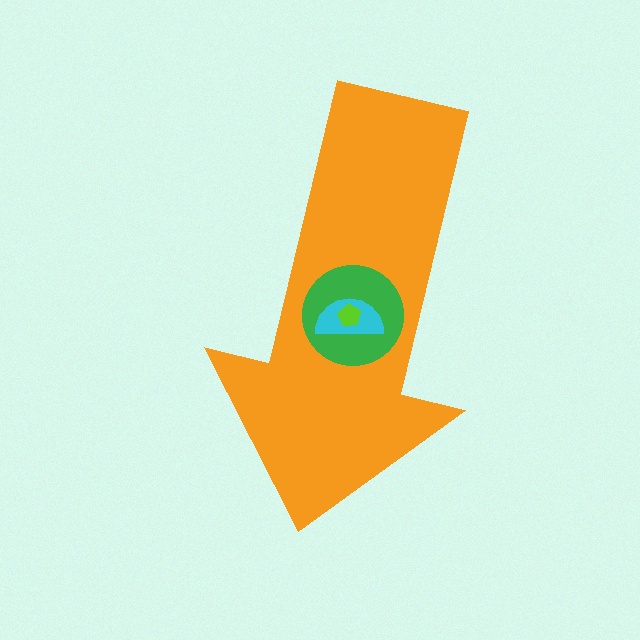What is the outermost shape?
The orange arrow.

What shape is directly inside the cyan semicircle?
The lime pentagon.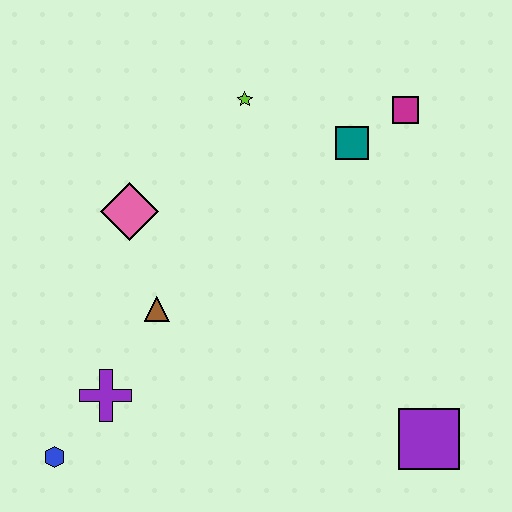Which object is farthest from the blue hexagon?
The magenta square is farthest from the blue hexagon.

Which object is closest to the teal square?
The magenta square is closest to the teal square.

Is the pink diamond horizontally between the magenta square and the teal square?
No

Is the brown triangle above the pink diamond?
No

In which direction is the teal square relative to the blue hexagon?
The teal square is above the blue hexagon.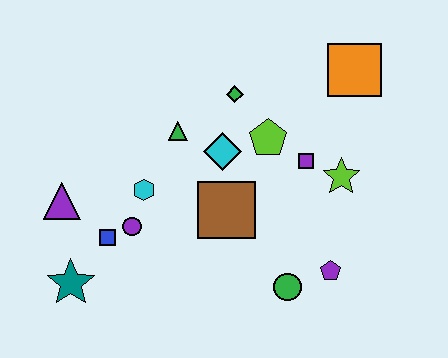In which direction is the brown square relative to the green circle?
The brown square is above the green circle.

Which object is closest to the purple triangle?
The blue square is closest to the purple triangle.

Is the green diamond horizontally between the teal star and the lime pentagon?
Yes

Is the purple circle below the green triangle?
Yes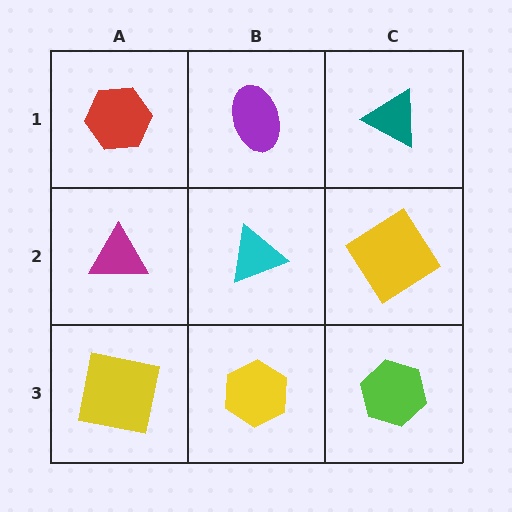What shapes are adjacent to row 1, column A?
A magenta triangle (row 2, column A), a purple ellipse (row 1, column B).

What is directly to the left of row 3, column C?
A yellow hexagon.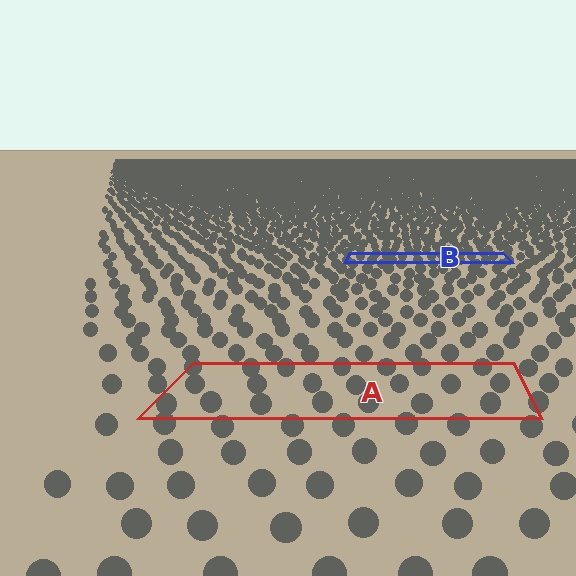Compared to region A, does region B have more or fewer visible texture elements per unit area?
Region B has more texture elements per unit area — they are packed more densely because it is farther away.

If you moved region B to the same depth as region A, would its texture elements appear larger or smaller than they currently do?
They would appear larger. At a closer depth, the same texture elements are projected at a bigger on-screen size.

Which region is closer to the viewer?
Region A is closer. The texture elements there are larger and more spread out.